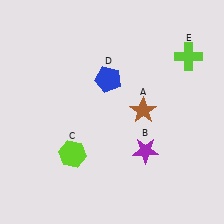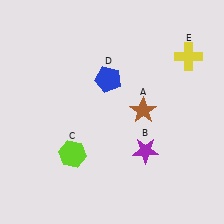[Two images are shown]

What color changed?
The cross (E) changed from lime in Image 1 to yellow in Image 2.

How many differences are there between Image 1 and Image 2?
There is 1 difference between the two images.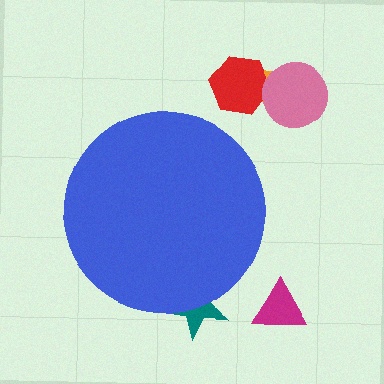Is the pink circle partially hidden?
No, the pink circle is fully visible.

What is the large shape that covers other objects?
A blue circle.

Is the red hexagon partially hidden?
No, the red hexagon is fully visible.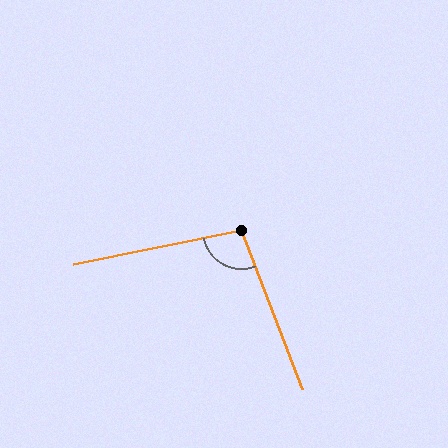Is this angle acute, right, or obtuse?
It is obtuse.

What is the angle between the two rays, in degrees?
Approximately 99 degrees.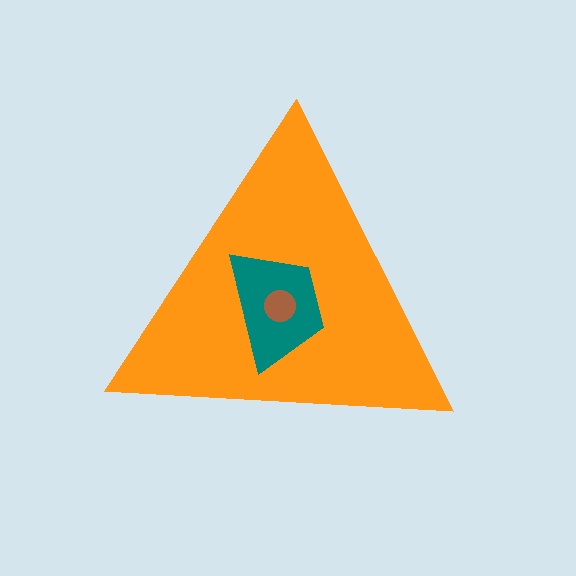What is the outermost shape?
The orange triangle.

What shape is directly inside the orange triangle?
The teal trapezoid.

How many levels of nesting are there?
3.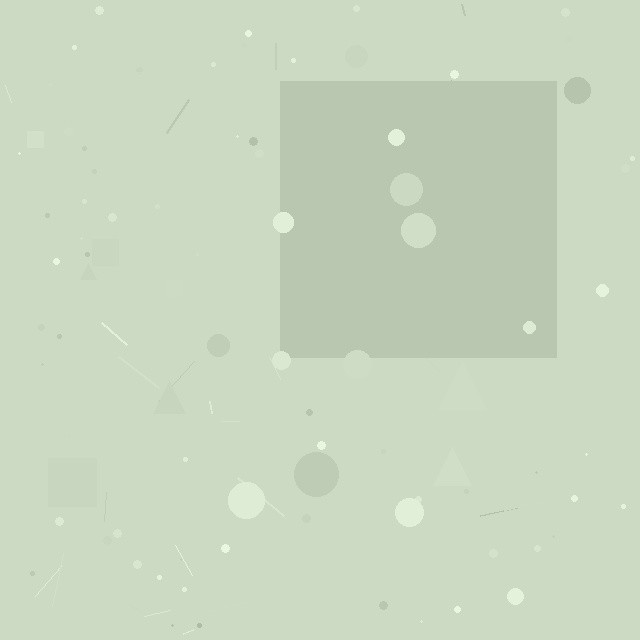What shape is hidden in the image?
A square is hidden in the image.